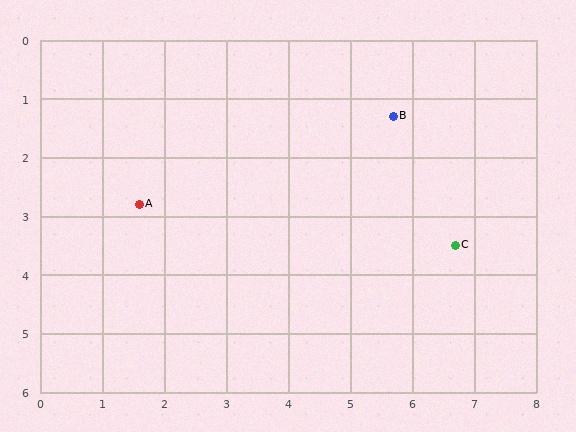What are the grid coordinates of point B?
Point B is at approximately (5.7, 1.3).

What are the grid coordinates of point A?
Point A is at approximately (1.6, 2.8).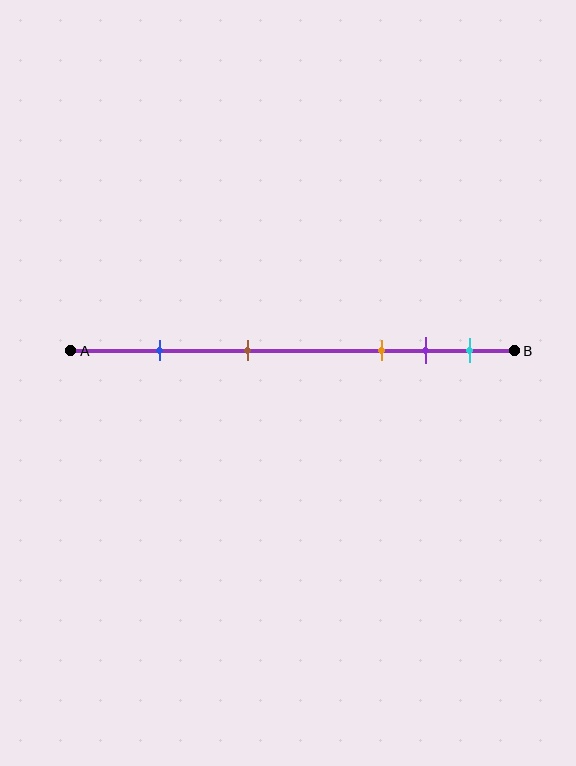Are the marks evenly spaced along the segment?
No, the marks are not evenly spaced.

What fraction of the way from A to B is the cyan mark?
The cyan mark is approximately 90% (0.9) of the way from A to B.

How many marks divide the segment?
There are 5 marks dividing the segment.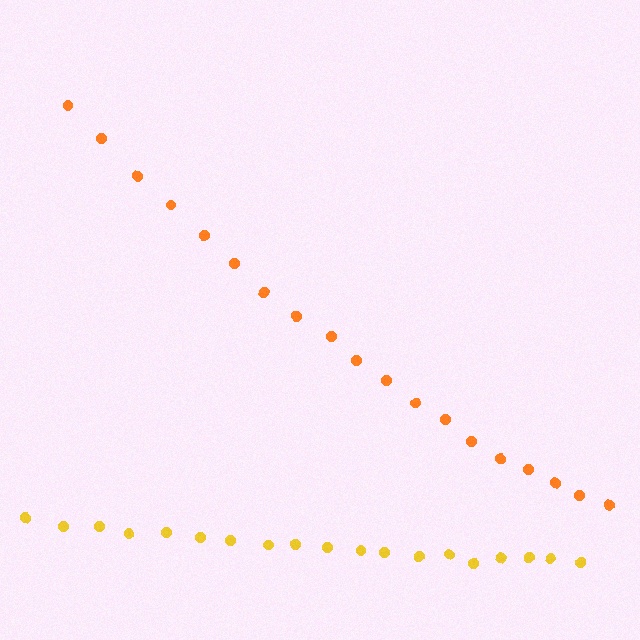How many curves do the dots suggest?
There are 2 distinct paths.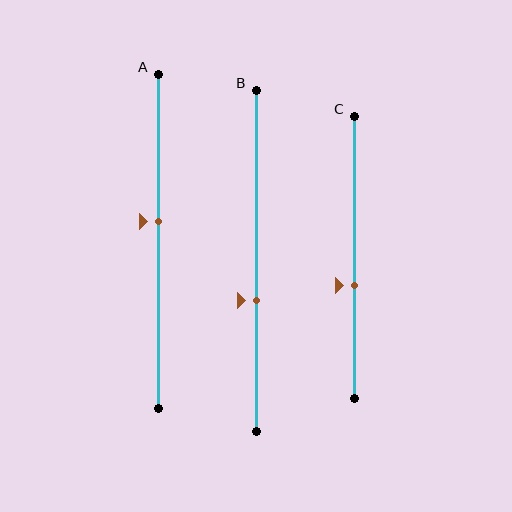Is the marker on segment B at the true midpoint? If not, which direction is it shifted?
No, the marker on segment B is shifted downward by about 12% of the segment length.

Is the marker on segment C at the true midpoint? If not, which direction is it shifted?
No, the marker on segment C is shifted downward by about 10% of the segment length.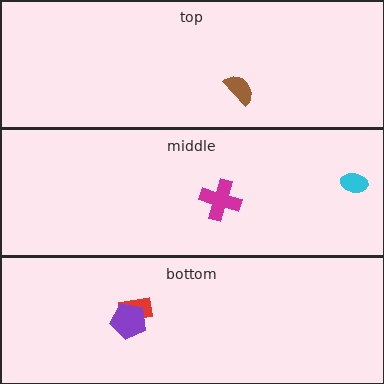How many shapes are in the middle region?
2.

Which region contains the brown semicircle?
The top region.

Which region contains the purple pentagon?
The bottom region.